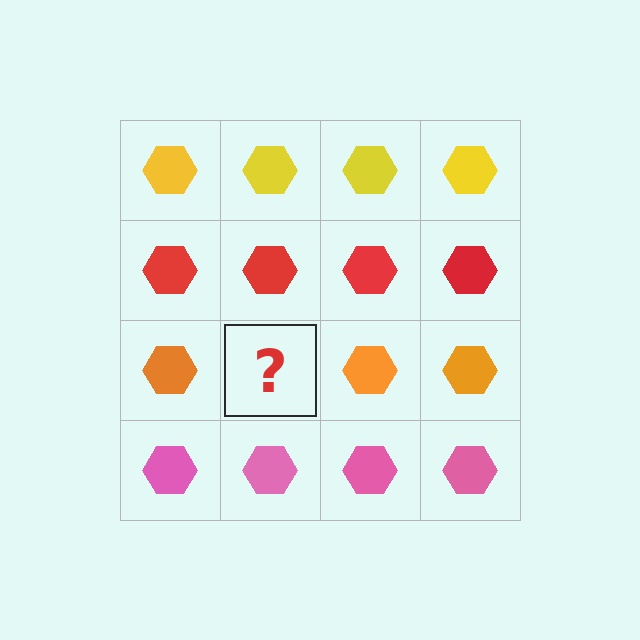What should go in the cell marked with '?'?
The missing cell should contain an orange hexagon.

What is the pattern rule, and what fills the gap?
The rule is that each row has a consistent color. The gap should be filled with an orange hexagon.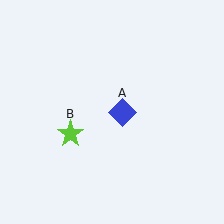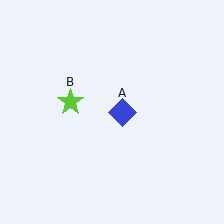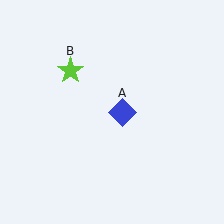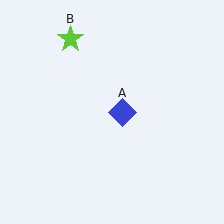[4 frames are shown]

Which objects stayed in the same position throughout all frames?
Blue diamond (object A) remained stationary.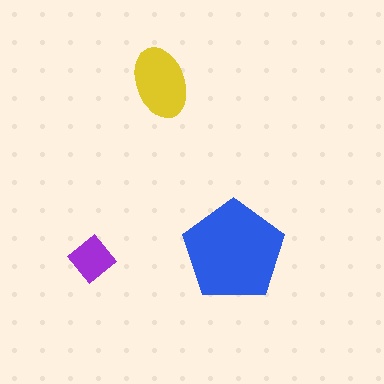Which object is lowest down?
The purple diamond is bottommost.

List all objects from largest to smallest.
The blue pentagon, the yellow ellipse, the purple diamond.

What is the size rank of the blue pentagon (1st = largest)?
1st.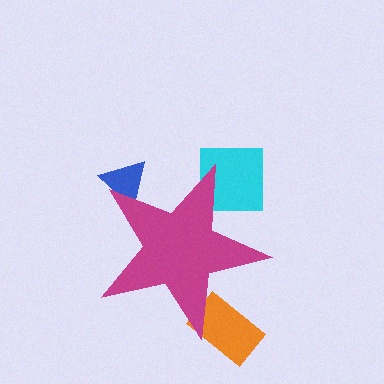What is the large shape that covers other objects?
A magenta star.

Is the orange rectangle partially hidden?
Yes, the orange rectangle is partially hidden behind the magenta star.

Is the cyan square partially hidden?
Yes, the cyan square is partially hidden behind the magenta star.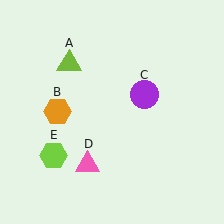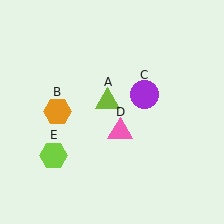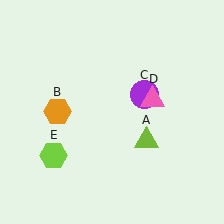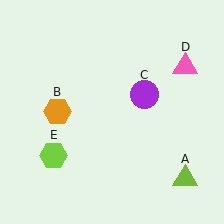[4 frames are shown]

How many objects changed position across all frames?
2 objects changed position: lime triangle (object A), pink triangle (object D).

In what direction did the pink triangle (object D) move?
The pink triangle (object D) moved up and to the right.